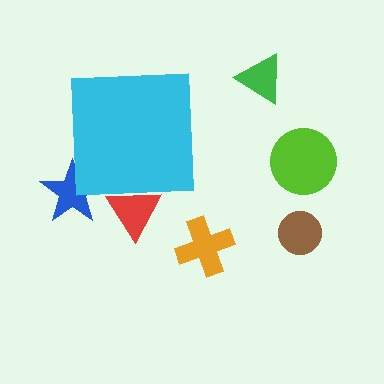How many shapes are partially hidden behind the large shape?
2 shapes are partially hidden.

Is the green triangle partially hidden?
No, the green triangle is fully visible.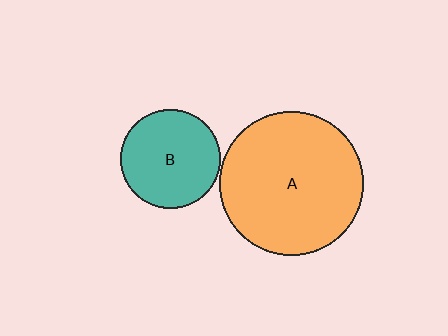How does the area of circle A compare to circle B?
Approximately 2.1 times.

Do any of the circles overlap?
No, none of the circles overlap.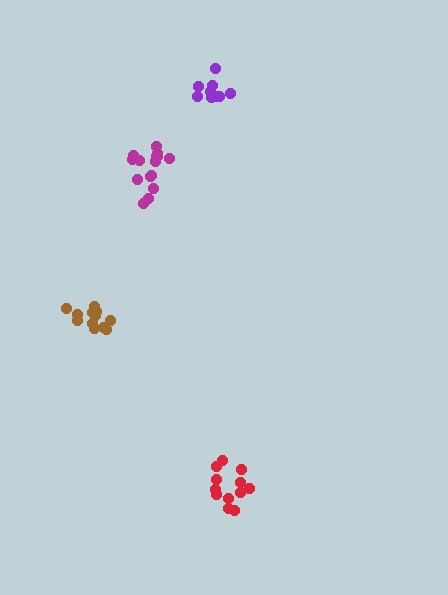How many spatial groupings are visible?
There are 4 spatial groupings.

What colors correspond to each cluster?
The clusters are colored: magenta, purple, red, brown.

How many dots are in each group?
Group 1: 15 dots, Group 2: 9 dots, Group 3: 12 dots, Group 4: 12 dots (48 total).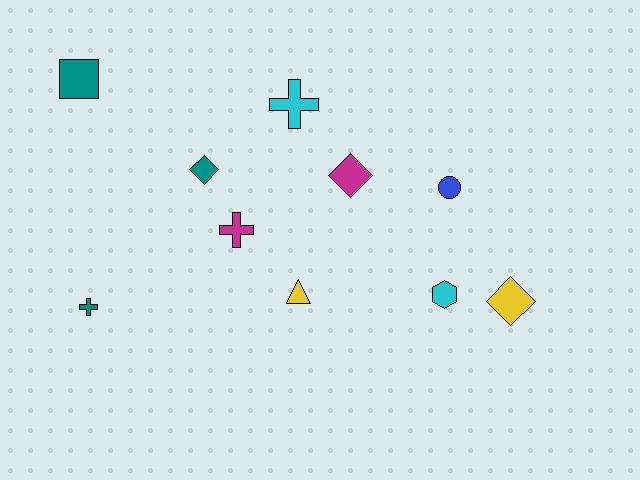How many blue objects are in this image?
There is 1 blue object.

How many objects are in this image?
There are 10 objects.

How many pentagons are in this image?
There are no pentagons.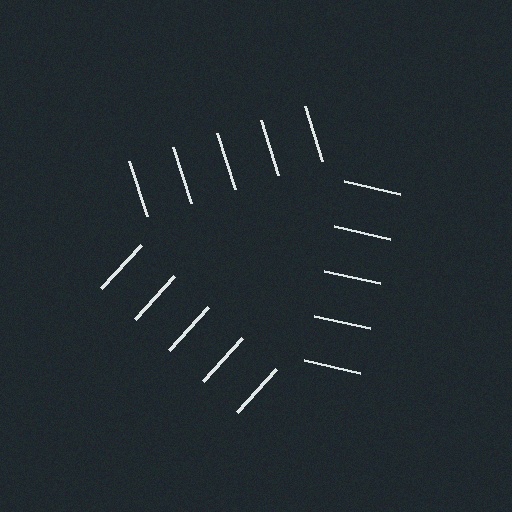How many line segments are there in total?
15 — 5 along each of the 3 edges.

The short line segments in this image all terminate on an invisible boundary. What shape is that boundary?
An illusory triangle — the line segments terminate on its edges but no continuous stroke is drawn.